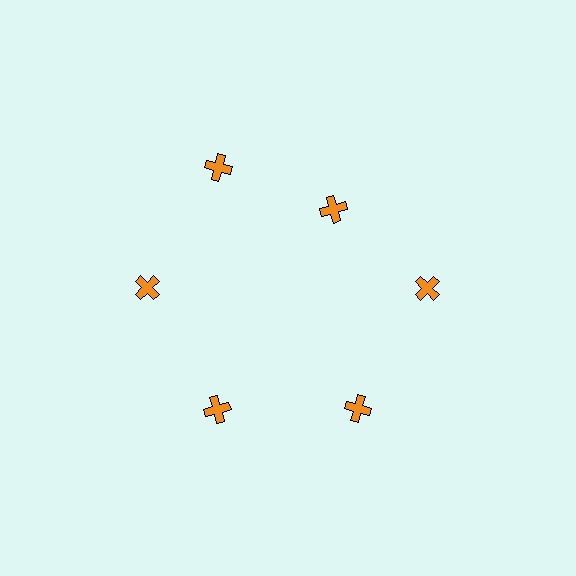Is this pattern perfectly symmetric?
No. The 6 orange crosses are arranged in a ring, but one element near the 1 o'clock position is pulled inward toward the center, breaking the 6-fold rotational symmetry.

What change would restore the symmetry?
The symmetry would be restored by moving it outward, back onto the ring so that all 6 crosses sit at equal angles and equal distance from the center.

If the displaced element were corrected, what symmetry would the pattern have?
It would have 6-fold rotational symmetry — the pattern would map onto itself every 60 degrees.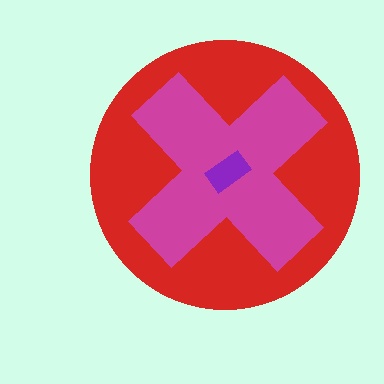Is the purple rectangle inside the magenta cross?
Yes.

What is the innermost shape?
The purple rectangle.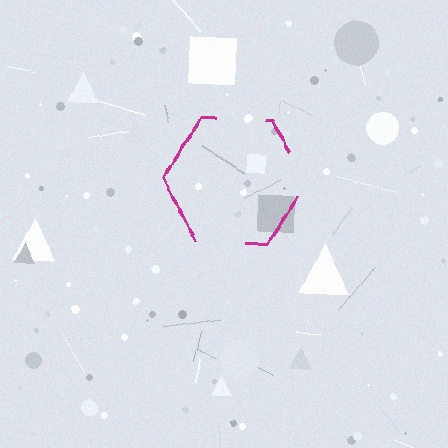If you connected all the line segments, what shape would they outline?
They would outline a hexagon.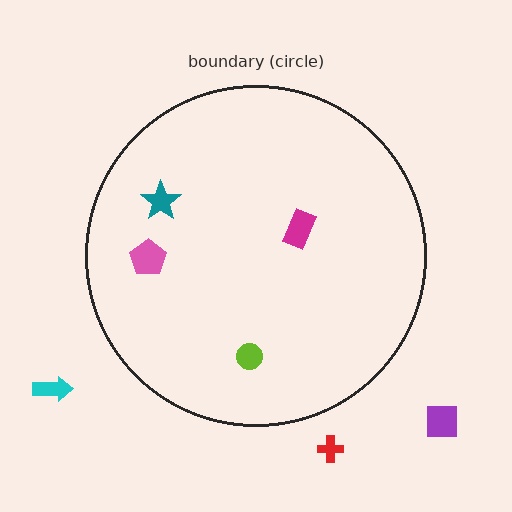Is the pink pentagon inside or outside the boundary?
Inside.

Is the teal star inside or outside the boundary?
Inside.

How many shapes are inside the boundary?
4 inside, 3 outside.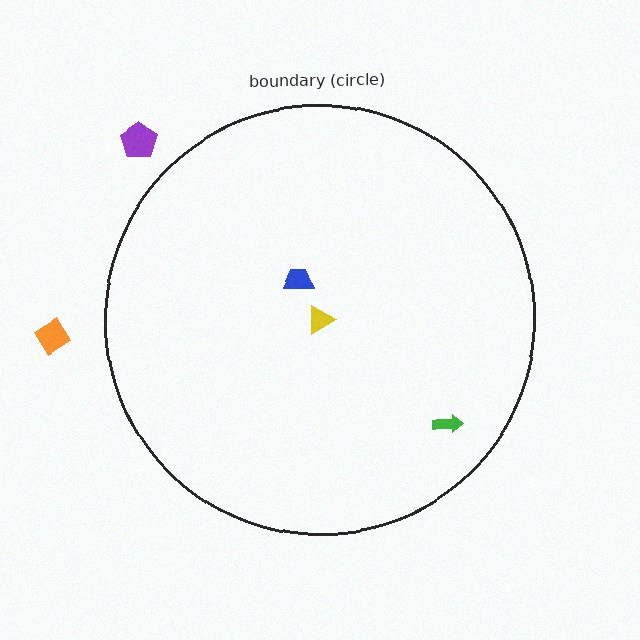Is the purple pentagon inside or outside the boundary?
Outside.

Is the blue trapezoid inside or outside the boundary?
Inside.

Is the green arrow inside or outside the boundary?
Inside.